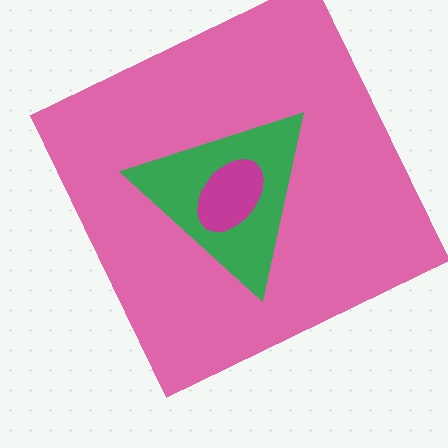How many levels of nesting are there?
3.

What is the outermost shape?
The pink square.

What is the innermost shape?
The magenta ellipse.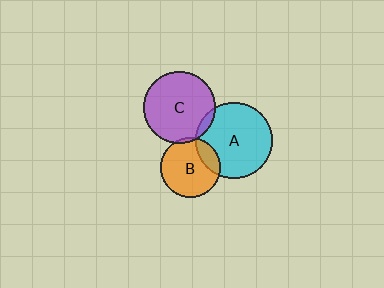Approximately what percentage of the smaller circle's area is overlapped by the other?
Approximately 5%.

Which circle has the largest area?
Circle A (cyan).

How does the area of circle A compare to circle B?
Approximately 1.6 times.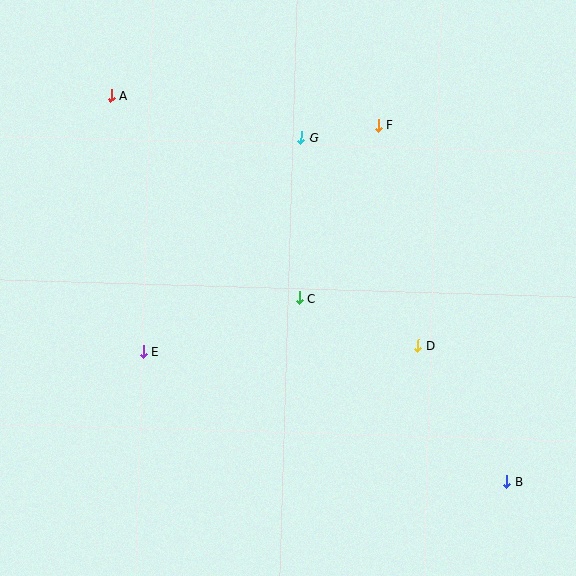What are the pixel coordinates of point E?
Point E is at (144, 351).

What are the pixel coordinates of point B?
Point B is at (507, 481).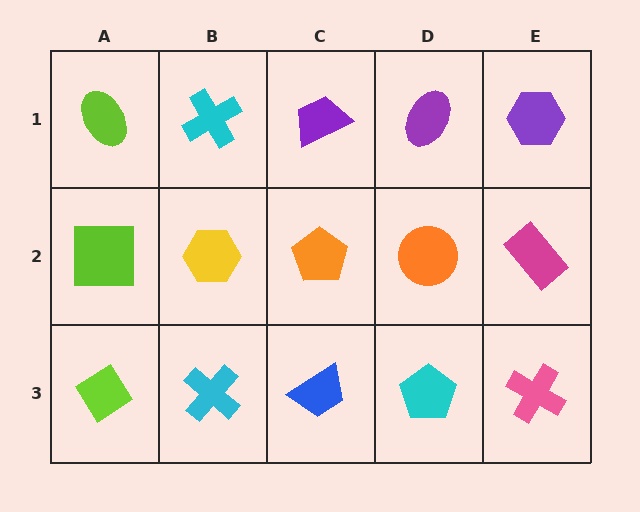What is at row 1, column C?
A purple trapezoid.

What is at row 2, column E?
A magenta rectangle.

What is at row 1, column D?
A purple ellipse.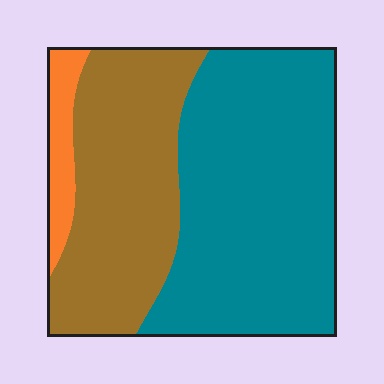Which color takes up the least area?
Orange, at roughly 5%.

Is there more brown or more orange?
Brown.